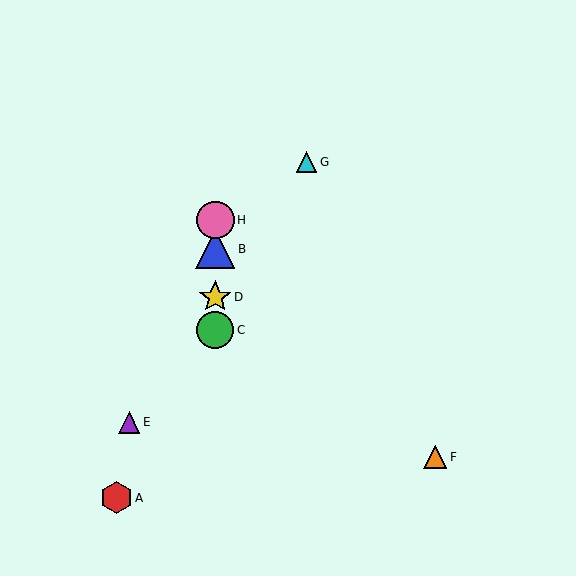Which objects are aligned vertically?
Objects B, C, D, H are aligned vertically.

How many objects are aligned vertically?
4 objects (B, C, D, H) are aligned vertically.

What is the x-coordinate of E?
Object E is at x≈129.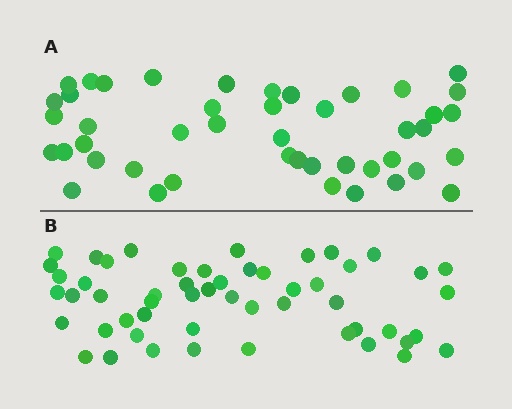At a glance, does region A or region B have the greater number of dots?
Region B (the bottom region) has more dots.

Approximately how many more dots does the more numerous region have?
Region B has roughly 8 or so more dots than region A.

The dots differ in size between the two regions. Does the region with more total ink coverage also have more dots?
No. Region A has more total ink coverage because its dots are larger, but region B actually contains more individual dots. Total area can be misleading — the number of items is what matters here.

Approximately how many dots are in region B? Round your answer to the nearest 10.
About 50 dots. (The exact count is 53, which rounds to 50.)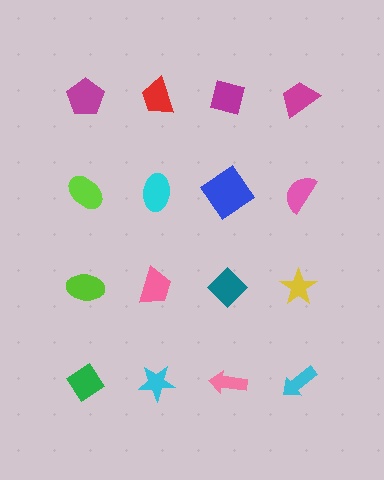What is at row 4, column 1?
A green diamond.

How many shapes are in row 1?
4 shapes.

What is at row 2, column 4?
A pink semicircle.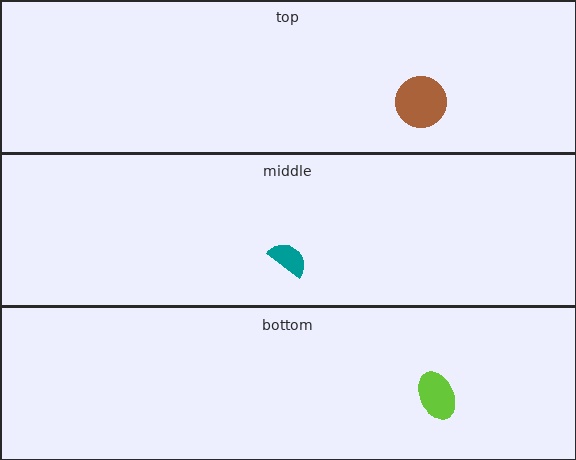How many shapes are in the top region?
1.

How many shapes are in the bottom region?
1.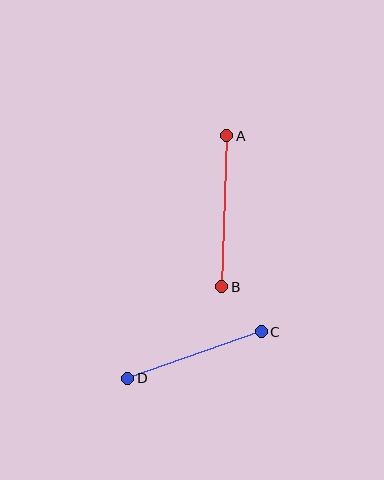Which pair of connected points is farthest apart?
Points A and B are farthest apart.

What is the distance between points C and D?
The distance is approximately 141 pixels.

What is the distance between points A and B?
The distance is approximately 151 pixels.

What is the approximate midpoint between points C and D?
The midpoint is at approximately (195, 355) pixels.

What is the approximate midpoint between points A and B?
The midpoint is at approximately (224, 211) pixels.